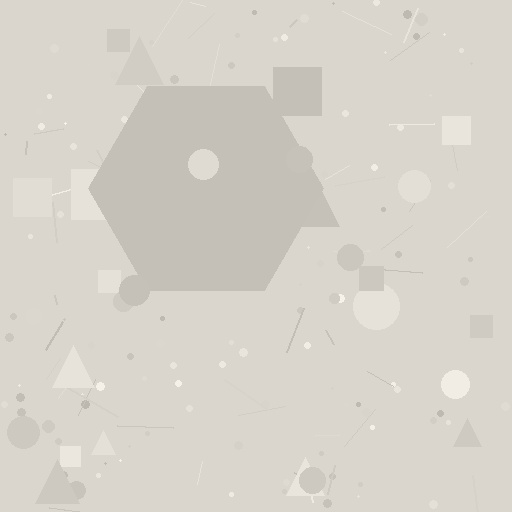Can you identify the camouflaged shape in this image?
The camouflaged shape is a hexagon.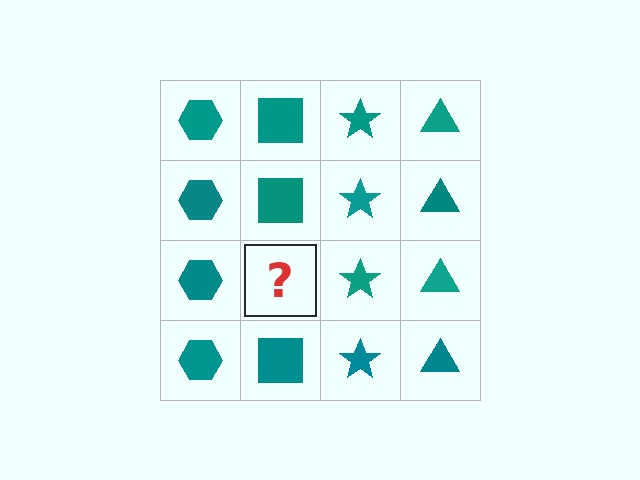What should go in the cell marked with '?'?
The missing cell should contain a teal square.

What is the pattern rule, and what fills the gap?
The rule is that each column has a consistent shape. The gap should be filled with a teal square.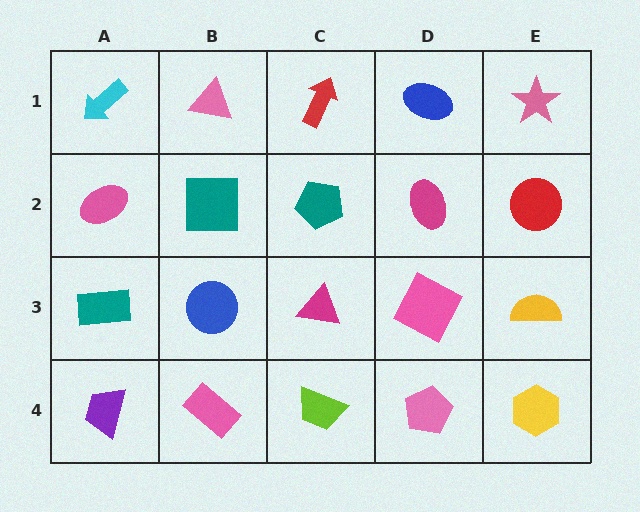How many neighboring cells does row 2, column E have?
3.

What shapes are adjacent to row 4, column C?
A magenta triangle (row 3, column C), a pink rectangle (row 4, column B), a pink pentagon (row 4, column D).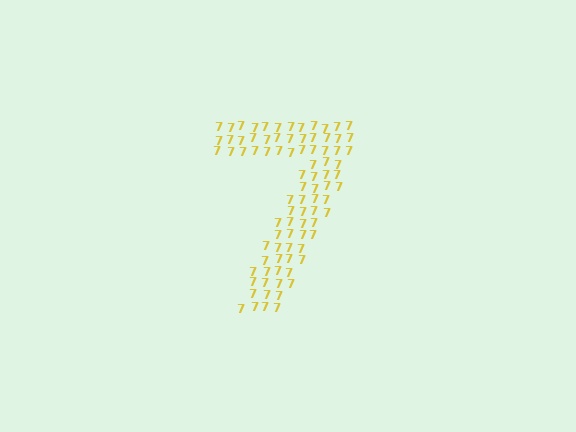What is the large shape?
The large shape is the digit 7.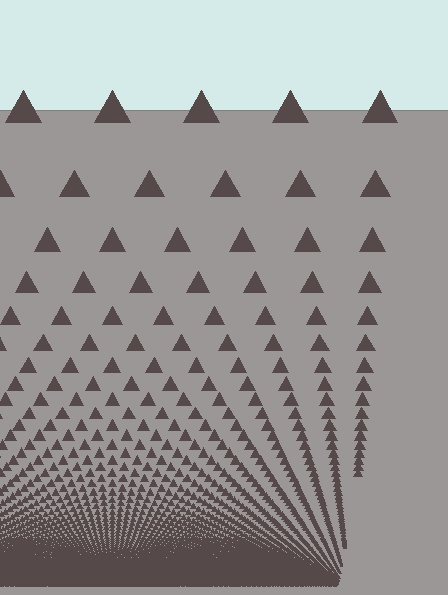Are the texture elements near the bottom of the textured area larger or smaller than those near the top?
Smaller. The gradient is inverted — elements near the bottom are smaller and denser.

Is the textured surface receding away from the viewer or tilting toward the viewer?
The surface appears to tilt toward the viewer. Texture elements get larger and sparser toward the top.